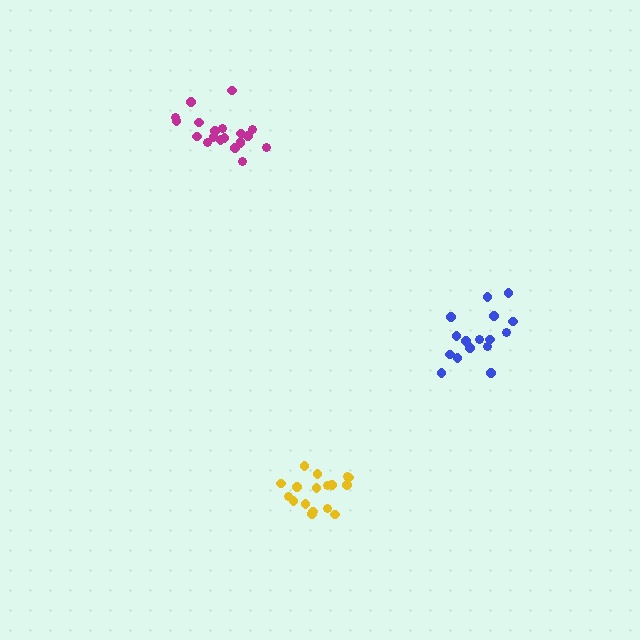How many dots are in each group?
Group 1: 20 dots, Group 2: 17 dots, Group 3: 16 dots (53 total).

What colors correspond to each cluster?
The clusters are colored: magenta, yellow, blue.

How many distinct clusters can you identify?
There are 3 distinct clusters.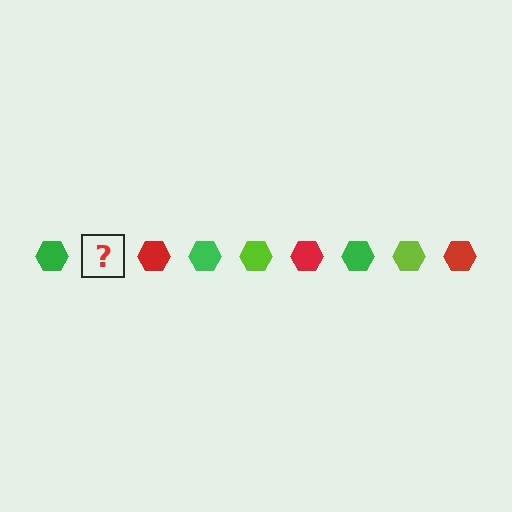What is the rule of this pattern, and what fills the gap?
The rule is that the pattern cycles through green, lime, red hexagons. The gap should be filled with a lime hexagon.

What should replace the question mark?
The question mark should be replaced with a lime hexagon.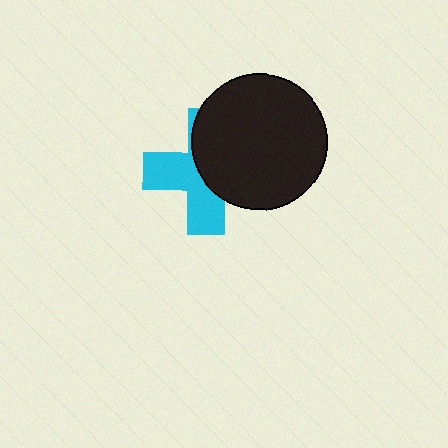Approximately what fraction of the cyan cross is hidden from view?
Roughly 52% of the cyan cross is hidden behind the black circle.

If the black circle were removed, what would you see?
You would see the complete cyan cross.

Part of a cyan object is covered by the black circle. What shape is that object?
It is a cross.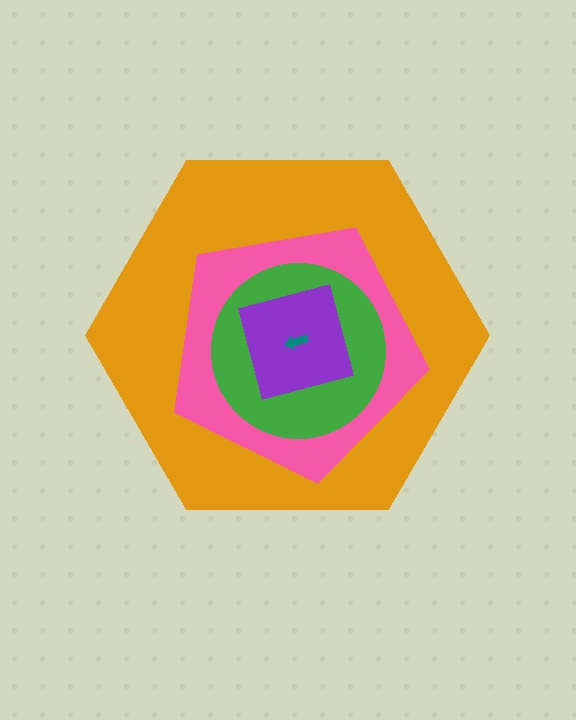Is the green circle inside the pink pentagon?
Yes.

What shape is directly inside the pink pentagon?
The green circle.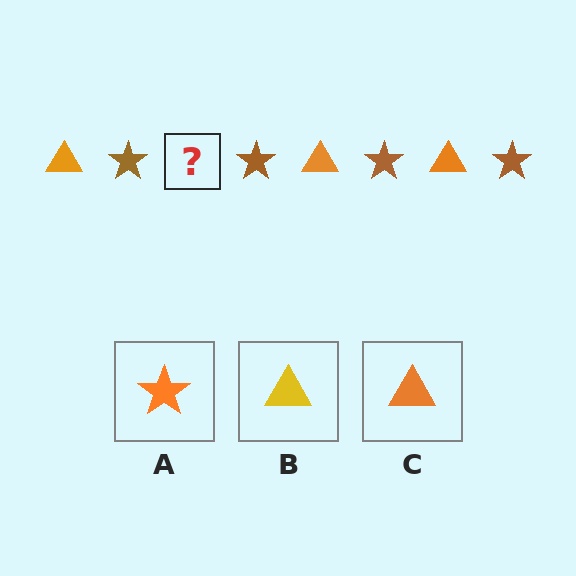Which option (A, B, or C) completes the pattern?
C.